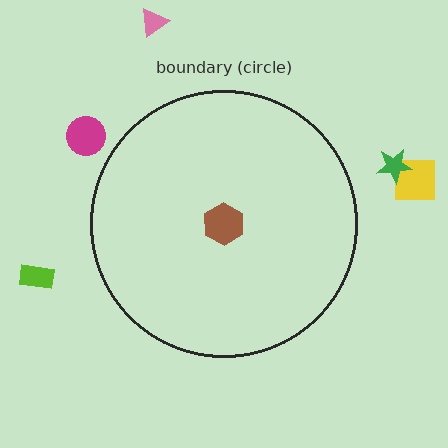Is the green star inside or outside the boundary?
Outside.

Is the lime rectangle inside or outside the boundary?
Outside.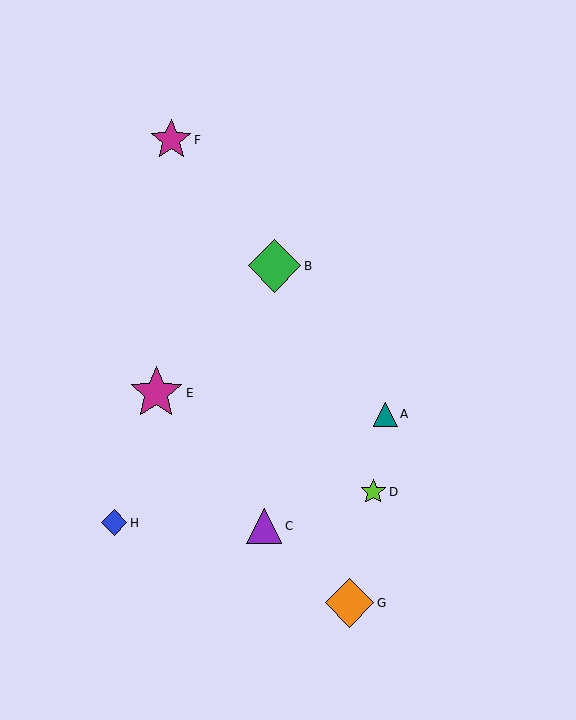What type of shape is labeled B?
Shape B is a green diamond.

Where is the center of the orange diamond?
The center of the orange diamond is at (350, 603).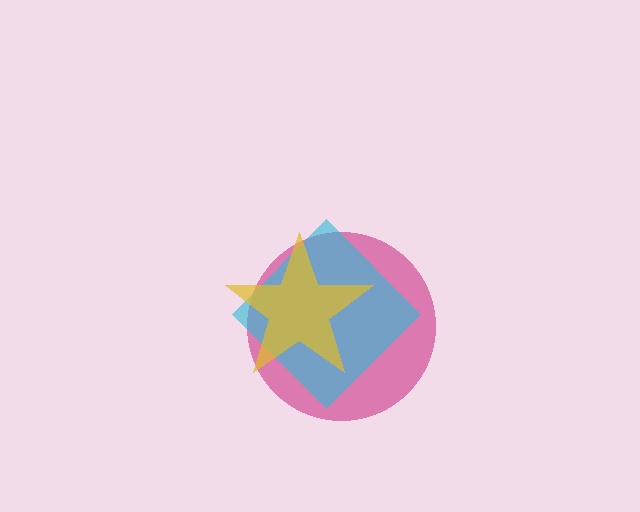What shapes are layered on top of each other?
The layered shapes are: a magenta circle, a cyan diamond, a yellow star.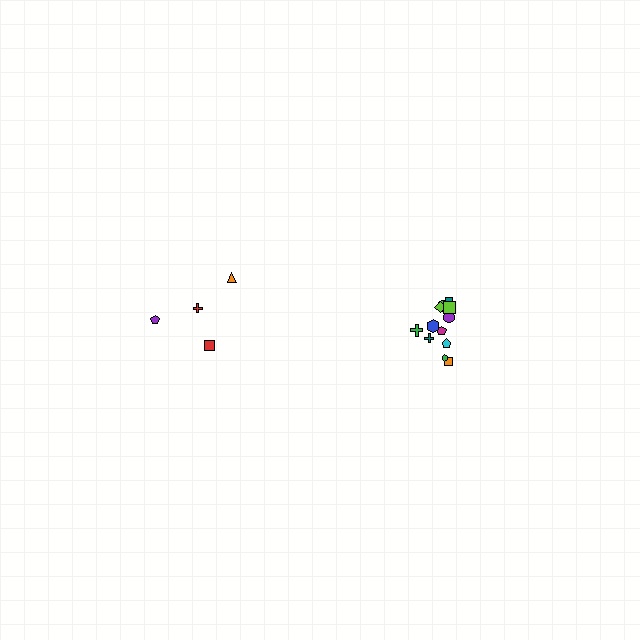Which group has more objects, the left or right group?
The right group.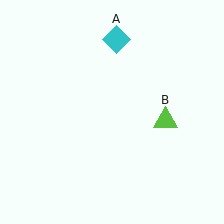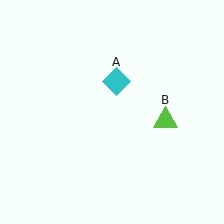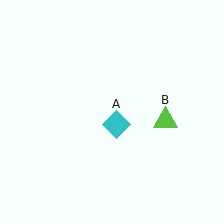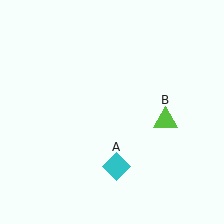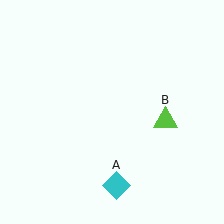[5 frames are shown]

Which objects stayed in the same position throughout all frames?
Lime triangle (object B) remained stationary.